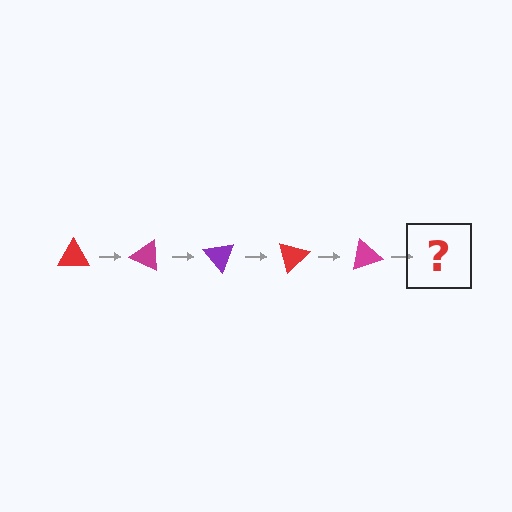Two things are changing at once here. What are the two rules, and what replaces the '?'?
The two rules are that it rotates 25 degrees each step and the color cycles through red, magenta, and purple. The '?' should be a purple triangle, rotated 125 degrees from the start.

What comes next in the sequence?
The next element should be a purple triangle, rotated 125 degrees from the start.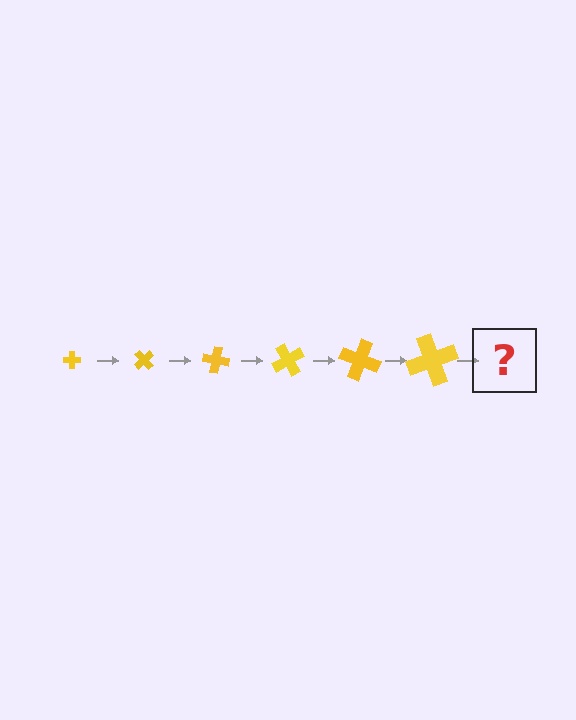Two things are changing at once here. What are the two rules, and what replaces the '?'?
The two rules are that the cross grows larger each step and it rotates 50 degrees each step. The '?' should be a cross, larger than the previous one and rotated 300 degrees from the start.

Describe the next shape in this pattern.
It should be a cross, larger than the previous one and rotated 300 degrees from the start.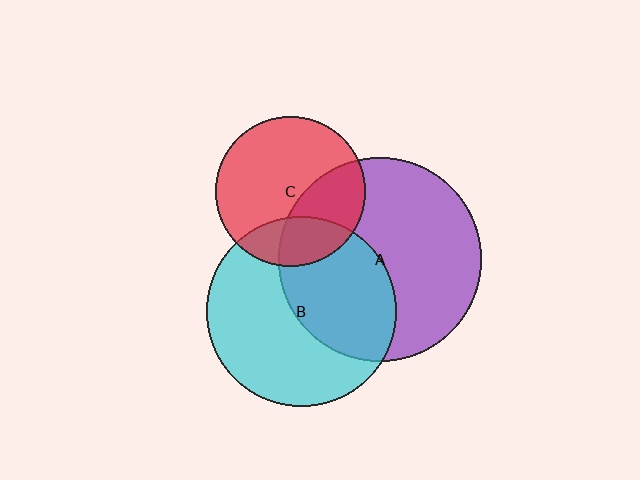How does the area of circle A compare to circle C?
Approximately 1.8 times.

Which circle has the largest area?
Circle A (purple).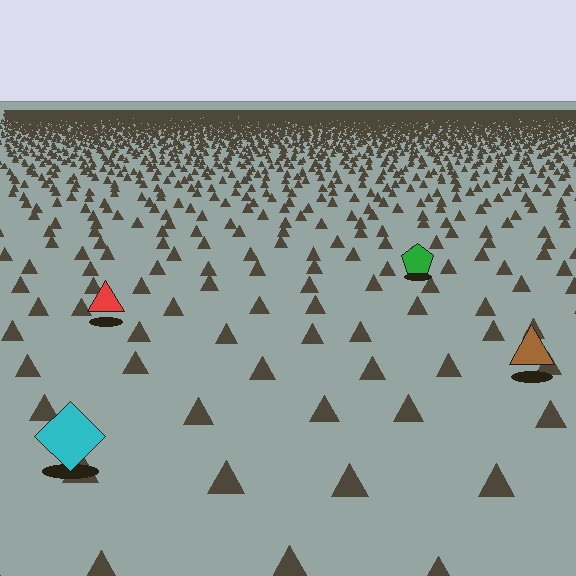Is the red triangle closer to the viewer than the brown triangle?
No. The brown triangle is closer — you can tell from the texture gradient: the ground texture is coarser near it.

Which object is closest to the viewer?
The cyan diamond is closest. The texture marks near it are larger and more spread out.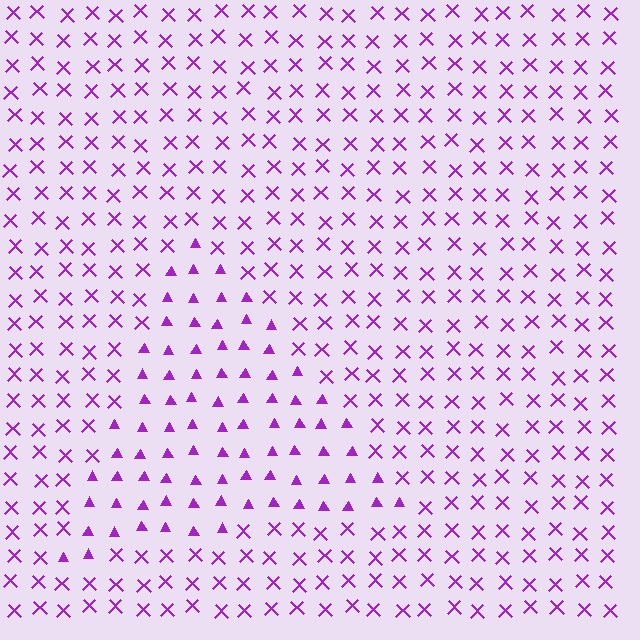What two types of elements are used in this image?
The image uses triangles inside the triangle region and X marks outside it.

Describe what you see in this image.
The image is filled with small purple elements arranged in a uniform grid. A triangle-shaped region contains triangles, while the surrounding area contains X marks. The boundary is defined purely by the change in element shape.